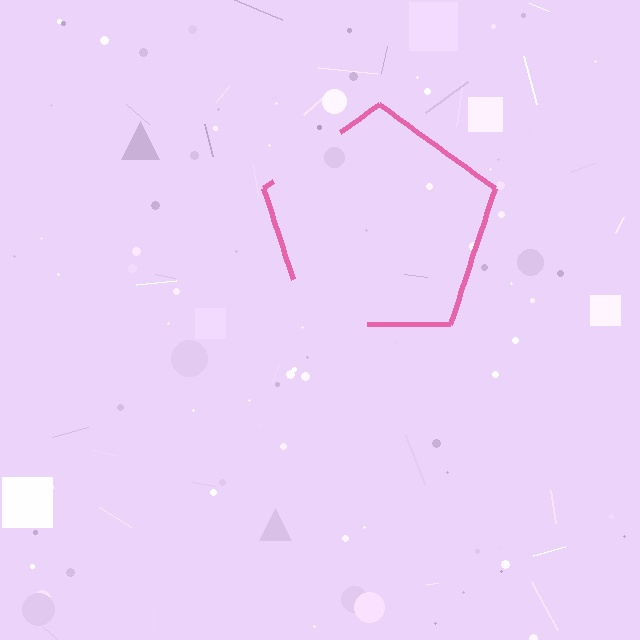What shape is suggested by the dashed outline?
The dashed outline suggests a pentagon.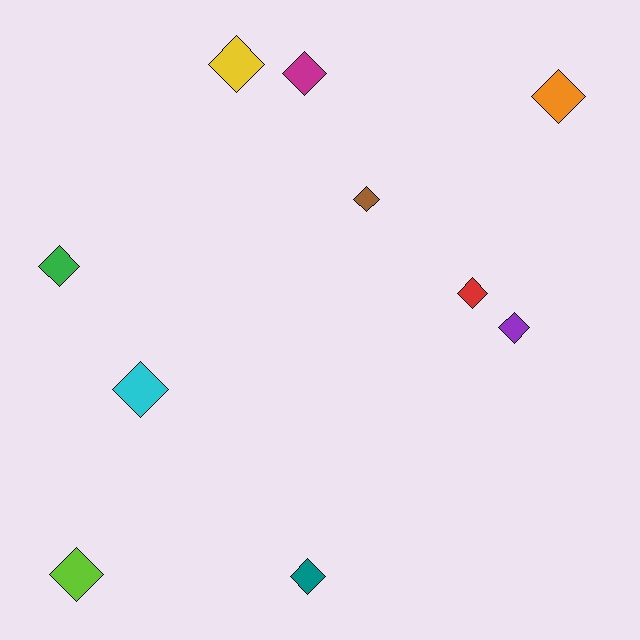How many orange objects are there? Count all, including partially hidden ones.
There is 1 orange object.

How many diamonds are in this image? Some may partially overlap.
There are 10 diamonds.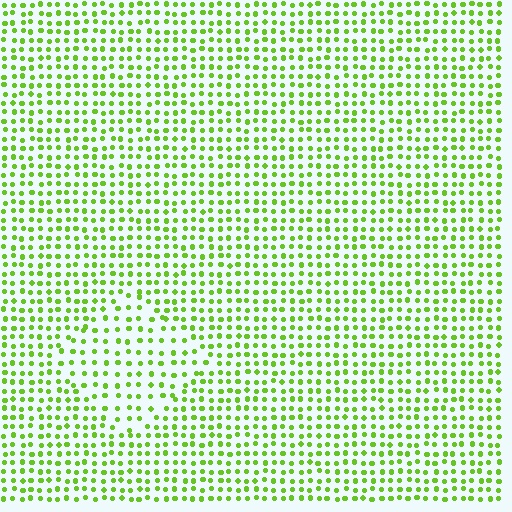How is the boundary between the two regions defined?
The boundary is defined by a change in element density (approximately 1.5x ratio). All elements are the same color, size, and shape.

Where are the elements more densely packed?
The elements are more densely packed outside the diamond boundary.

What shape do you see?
I see a diamond.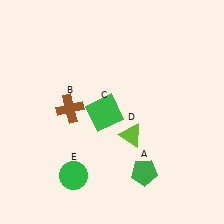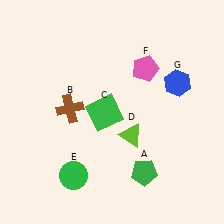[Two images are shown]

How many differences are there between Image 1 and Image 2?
There are 2 differences between the two images.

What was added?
A pink pentagon (F), a blue hexagon (G) were added in Image 2.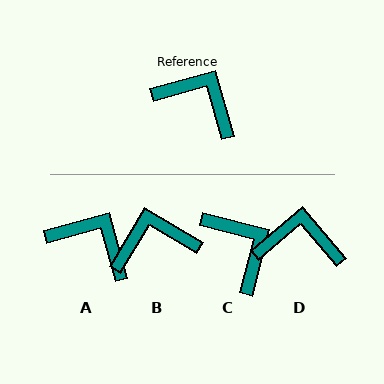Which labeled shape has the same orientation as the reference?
A.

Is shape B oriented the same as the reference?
No, it is off by about 43 degrees.